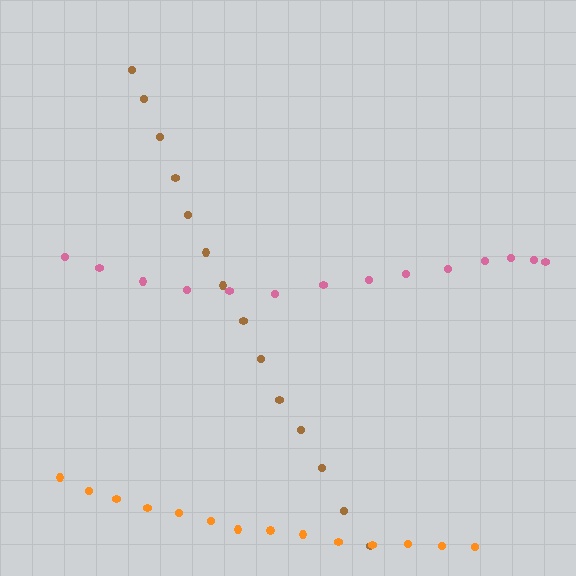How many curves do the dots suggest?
There are 3 distinct paths.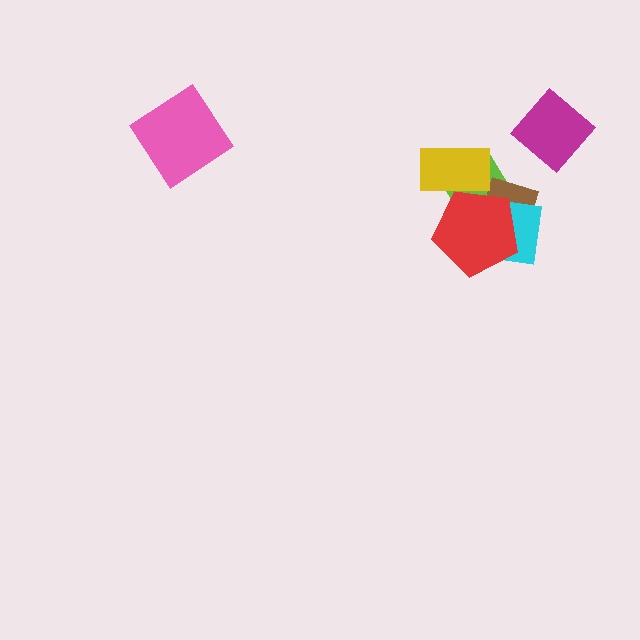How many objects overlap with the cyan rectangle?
3 objects overlap with the cyan rectangle.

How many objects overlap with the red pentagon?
4 objects overlap with the red pentagon.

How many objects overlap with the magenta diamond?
0 objects overlap with the magenta diamond.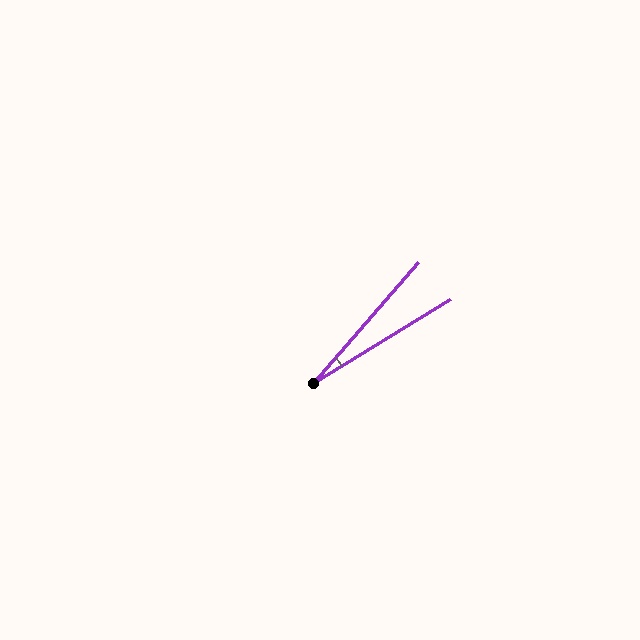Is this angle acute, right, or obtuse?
It is acute.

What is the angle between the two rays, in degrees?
Approximately 18 degrees.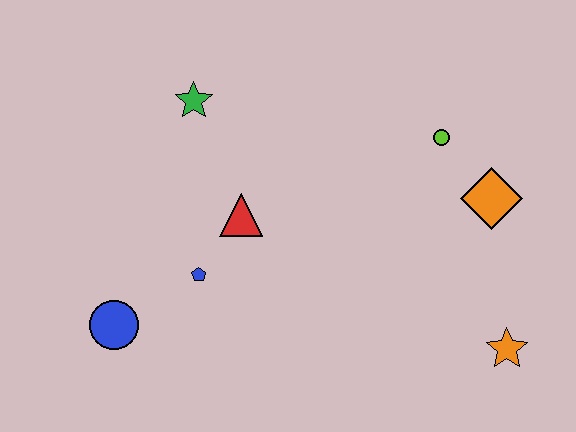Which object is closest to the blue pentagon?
The red triangle is closest to the blue pentagon.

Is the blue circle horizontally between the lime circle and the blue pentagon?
No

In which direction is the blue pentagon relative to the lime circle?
The blue pentagon is to the left of the lime circle.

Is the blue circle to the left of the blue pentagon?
Yes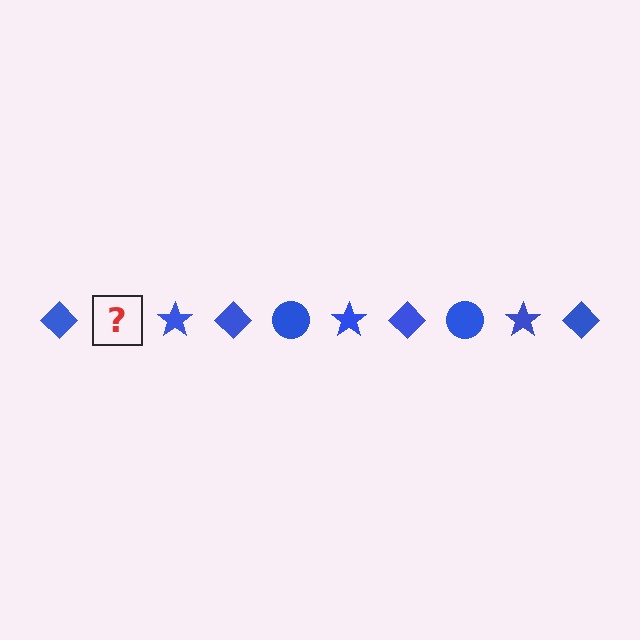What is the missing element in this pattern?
The missing element is a blue circle.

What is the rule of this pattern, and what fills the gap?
The rule is that the pattern cycles through diamond, circle, star shapes in blue. The gap should be filled with a blue circle.